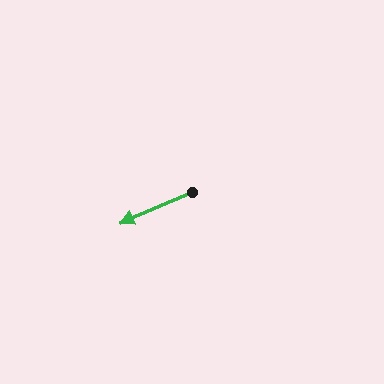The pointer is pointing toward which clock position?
Roughly 8 o'clock.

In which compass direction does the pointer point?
Southwest.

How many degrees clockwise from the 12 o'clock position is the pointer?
Approximately 247 degrees.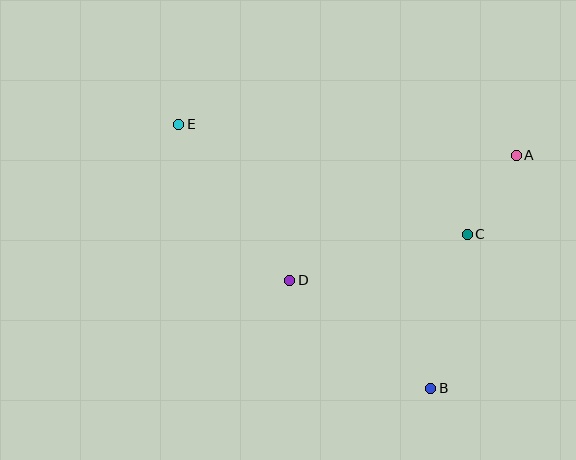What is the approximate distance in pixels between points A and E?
The distance between A and E is approximately 339 pixels.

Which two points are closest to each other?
Points A and C are closest to each other.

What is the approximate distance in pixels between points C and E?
The distance between C and E is approximately 309 pixels.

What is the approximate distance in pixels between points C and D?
The distance between C and D is approximately 184 pixels.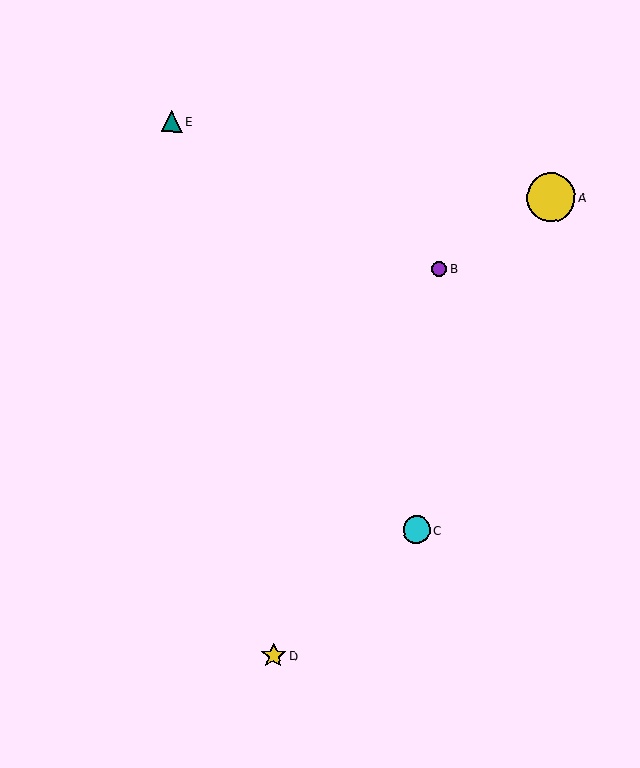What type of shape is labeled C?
Shape C is a cyan circle.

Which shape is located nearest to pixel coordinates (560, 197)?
The yellow circle (labeled A) at (551, 198) is nearest to that location.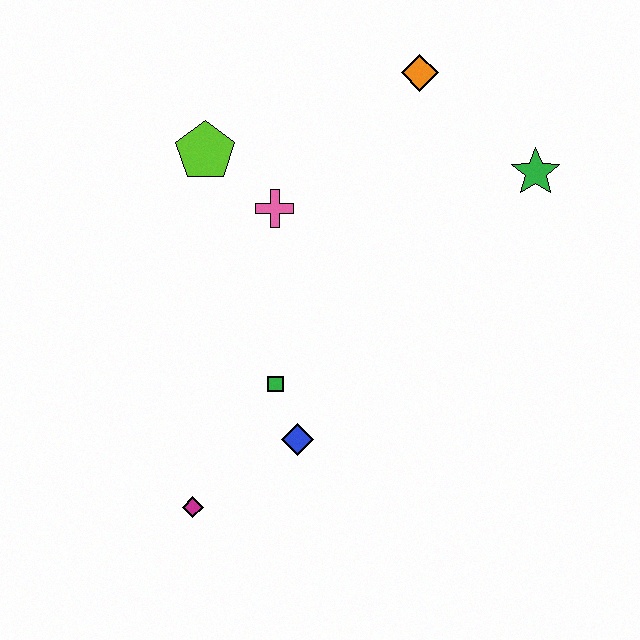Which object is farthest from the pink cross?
The magenta diamond is farthest from the pink cross.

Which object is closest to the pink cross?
The lime pentagon is closest to the pink cross.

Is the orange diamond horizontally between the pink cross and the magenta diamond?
No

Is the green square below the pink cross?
Yes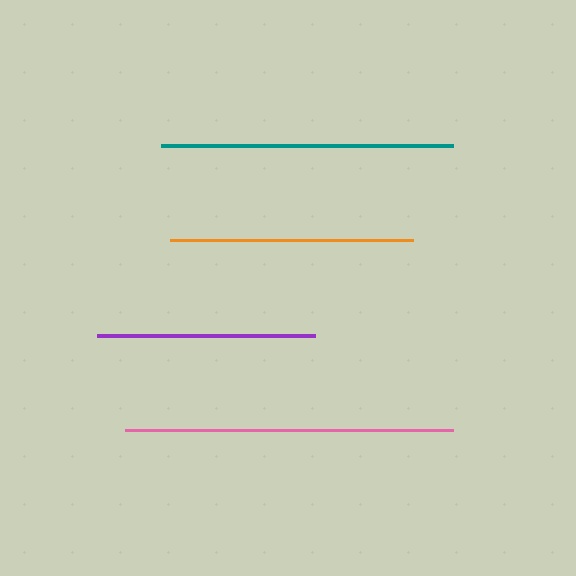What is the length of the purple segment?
The purple segment is approximately 218 pixels long.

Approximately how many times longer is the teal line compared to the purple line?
The teal line is approximately 1.3 times the length of the purple line.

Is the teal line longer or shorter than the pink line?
The pink line is longer than the teal line.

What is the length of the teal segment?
The teal segment is approximately 292 pixels long.